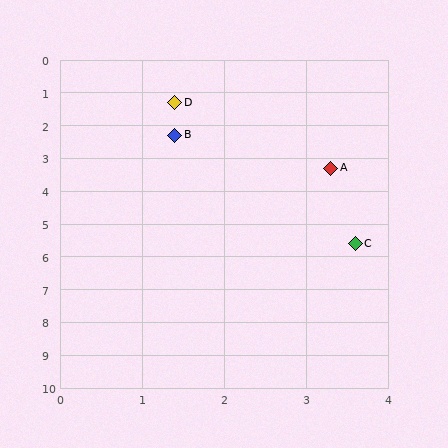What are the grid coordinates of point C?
Point C is at approximately (3.6, 5.6).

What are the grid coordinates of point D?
Point D is at approximately (1.4, 1.3).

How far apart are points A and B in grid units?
Points A and B are about 2.1 grid units apart.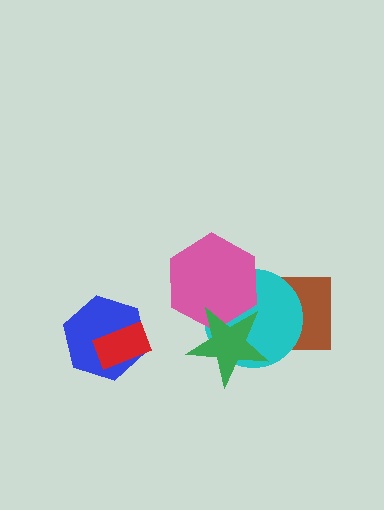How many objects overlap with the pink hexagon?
2 objects overlap with the pink hexagon.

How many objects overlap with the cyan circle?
3 objects overlap with the cyan circle.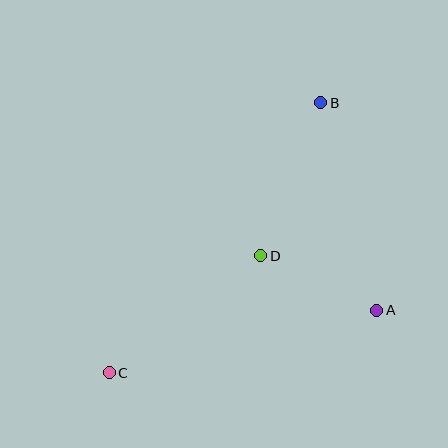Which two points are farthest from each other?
Points B and C are farthest from each other.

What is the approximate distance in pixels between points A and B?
The distance between A and B is approximately 215 pixels.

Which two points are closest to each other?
Points A and D are closest to each other.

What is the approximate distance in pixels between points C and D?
The distance between C and D is approximately 192 pixels.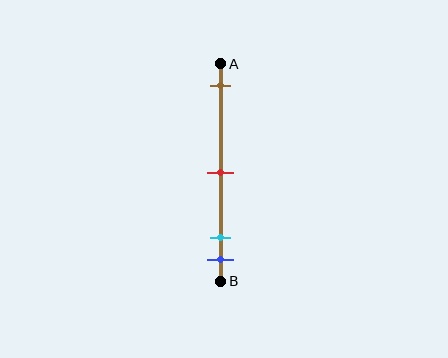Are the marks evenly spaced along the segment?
No, the marks are not evenly spaced.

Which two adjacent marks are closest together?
The cyan and blue marks are the closest adjacent pair.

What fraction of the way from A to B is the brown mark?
The brown mark is approximately 10% (0.1) of the way from A to B.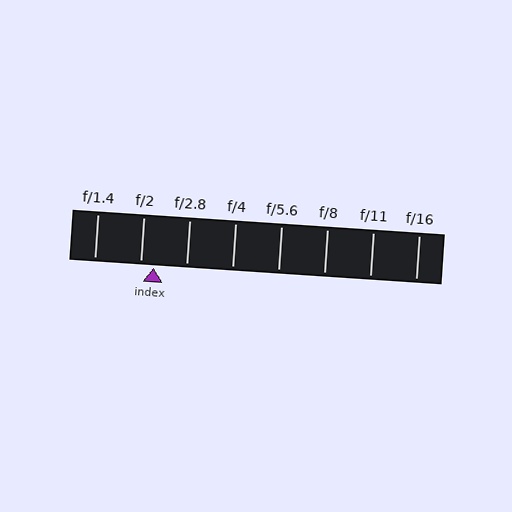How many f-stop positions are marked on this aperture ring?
There are 8 f-stop positions marked.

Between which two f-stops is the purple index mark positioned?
The index mark is between f/2 and f/2.8.